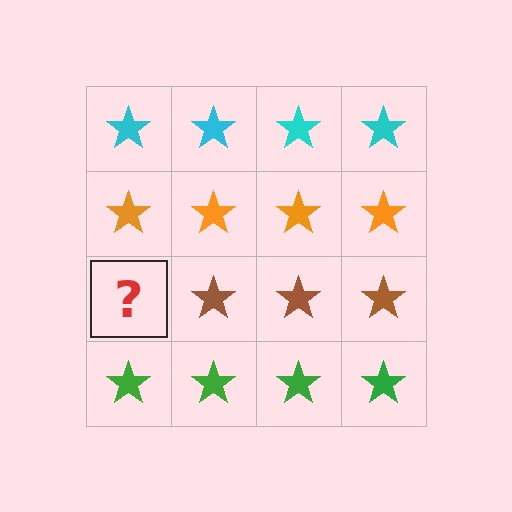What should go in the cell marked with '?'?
The missing cell should contain a brown star.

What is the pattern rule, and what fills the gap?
The rule is that each row has a consistent color. The gap should be filled with a brown star.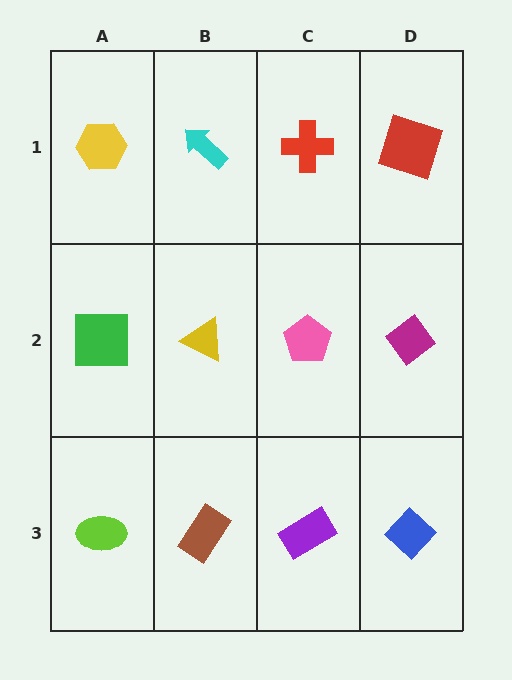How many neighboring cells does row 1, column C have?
3.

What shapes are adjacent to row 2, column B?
A cyan arrow (row 1, column B), a brown rectangle (row 3, column B), a green square (row 2, column A), a pink pentagon (row 2, column C).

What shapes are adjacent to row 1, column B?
A yellow triangle (row 2, column B), a yellow hexagon (row 1, column A), a red cross (row 1, column C).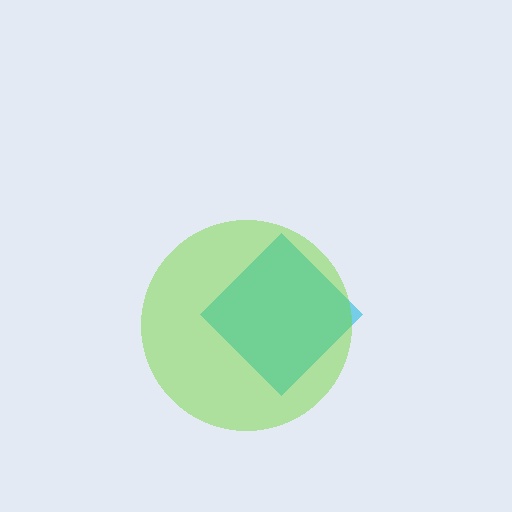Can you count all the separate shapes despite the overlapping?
Yes, there are 2 separate shapes.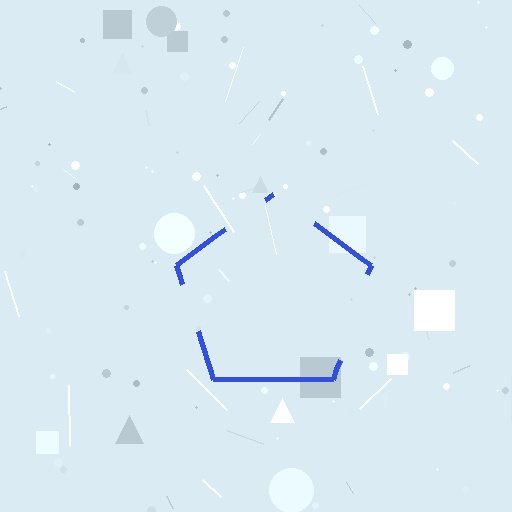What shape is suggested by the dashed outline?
The dashed outline suggests a pentagon.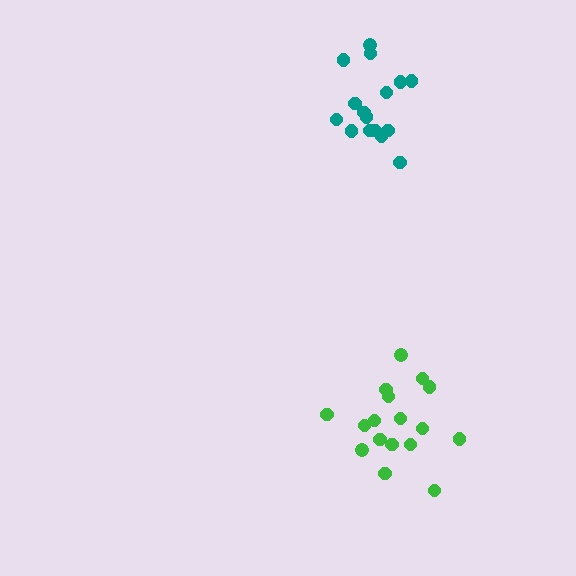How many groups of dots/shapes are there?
There are 2 groups.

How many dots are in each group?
Group 1: 16 dots, Group 2: 17 dots (33 total).